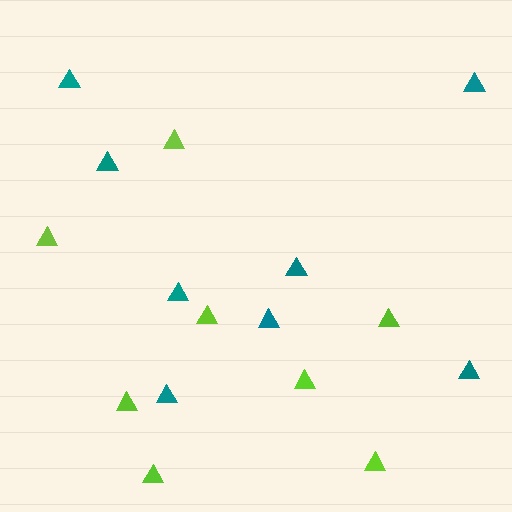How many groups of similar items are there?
There are 2 groups: one group of lime triangles (8) and one group of teal triangles (8).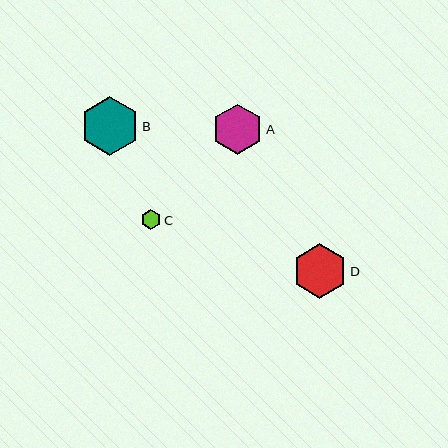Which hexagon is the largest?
Hexagon B is the largest with a size of approximately 59 pixels.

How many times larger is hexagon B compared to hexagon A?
Hexagon B is approximately 1.2 times the size of hexagon A.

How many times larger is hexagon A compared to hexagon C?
Hexagon A is approximately 2.6 times the size of hexagon C.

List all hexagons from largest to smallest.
From largest to smallest: B, D, A, C.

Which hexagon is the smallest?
Hexagon C is the smallest with a size of approximately 20 pixels.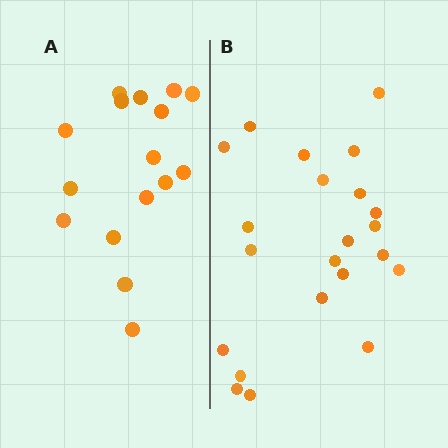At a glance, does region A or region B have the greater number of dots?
Region B (the right region) has more dots.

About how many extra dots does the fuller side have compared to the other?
Region B has about 6 more dots than region A.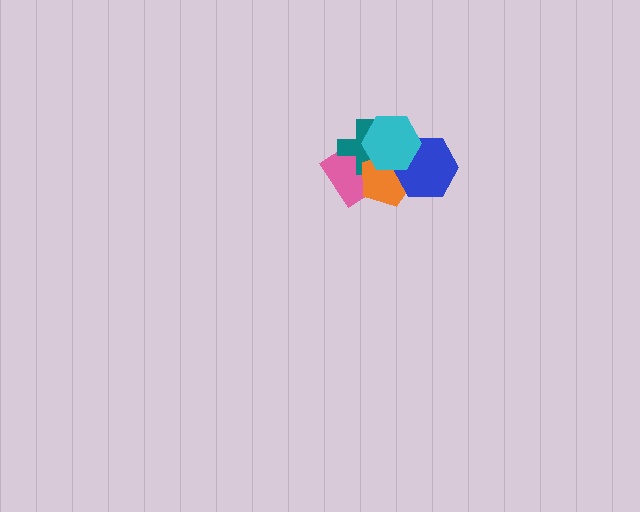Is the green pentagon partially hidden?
Yes, it is partially covered by another shape.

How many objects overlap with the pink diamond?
4 objects overlap with the pink diamond.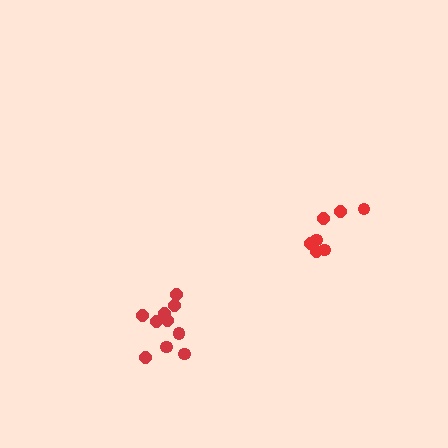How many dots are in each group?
Group 1: 7 dots, Group 2: 10 dots (17 total).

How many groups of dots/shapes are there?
There are 2 groups.